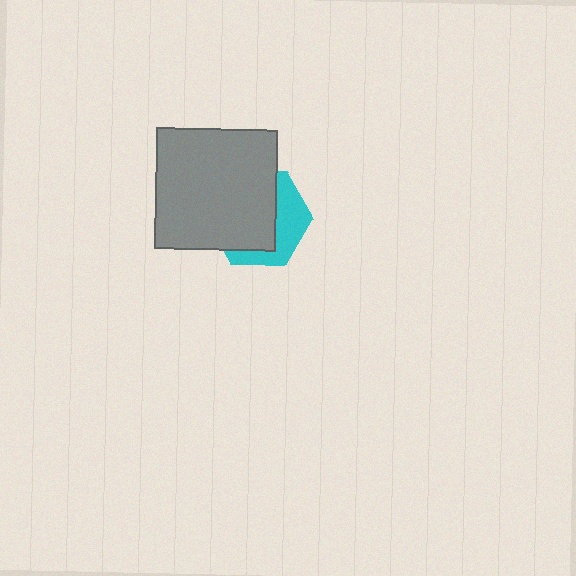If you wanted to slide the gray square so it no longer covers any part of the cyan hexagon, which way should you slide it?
Slide it toward the upper-left — that is the most direct way to separate the two shapes.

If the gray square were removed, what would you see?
You would see the complete cyan hexagon.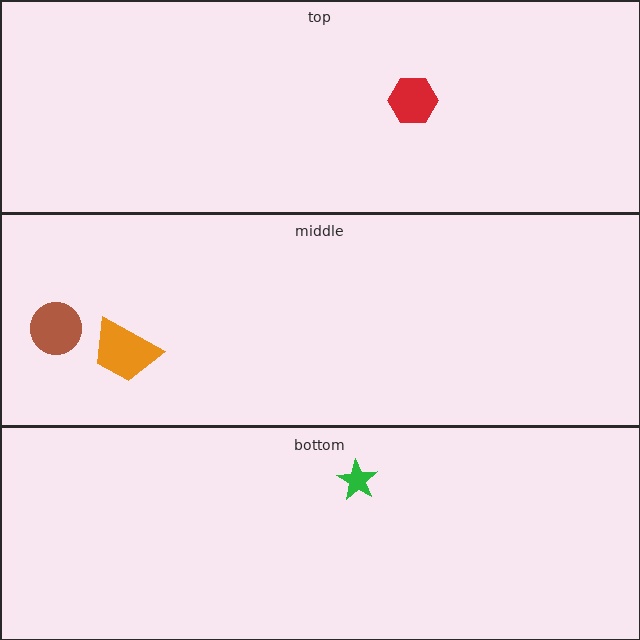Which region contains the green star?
The bottom region.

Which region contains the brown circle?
The middle region.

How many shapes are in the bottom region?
1.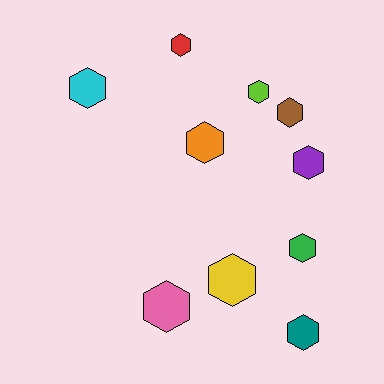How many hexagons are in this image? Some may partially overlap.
There are 10 hexagons.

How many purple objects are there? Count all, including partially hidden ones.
There is 1 purple object.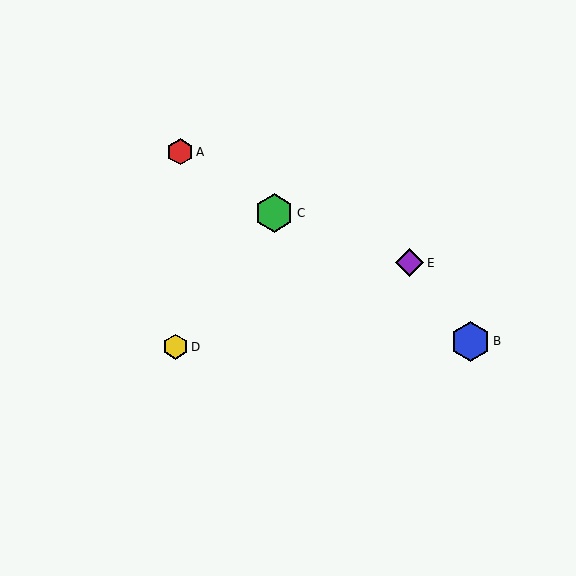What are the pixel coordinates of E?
Object E is at (410, 263).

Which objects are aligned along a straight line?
Objects A, B, C are aligned along a straight line.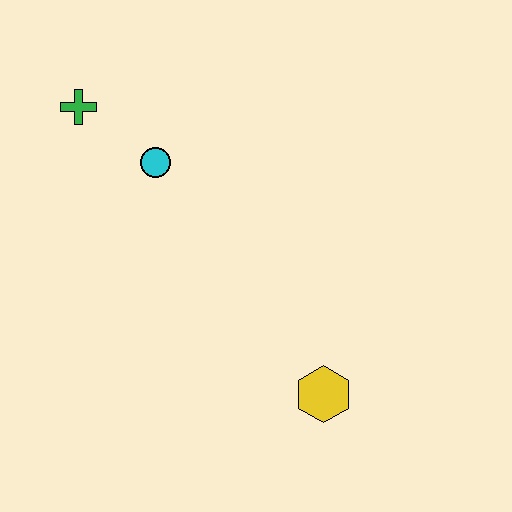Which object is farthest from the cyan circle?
The yellow hexagon is farthest from the cyan circle.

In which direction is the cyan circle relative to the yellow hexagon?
The cyan circle is above the yellow hexagon.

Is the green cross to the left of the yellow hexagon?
Yes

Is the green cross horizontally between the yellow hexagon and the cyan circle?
No